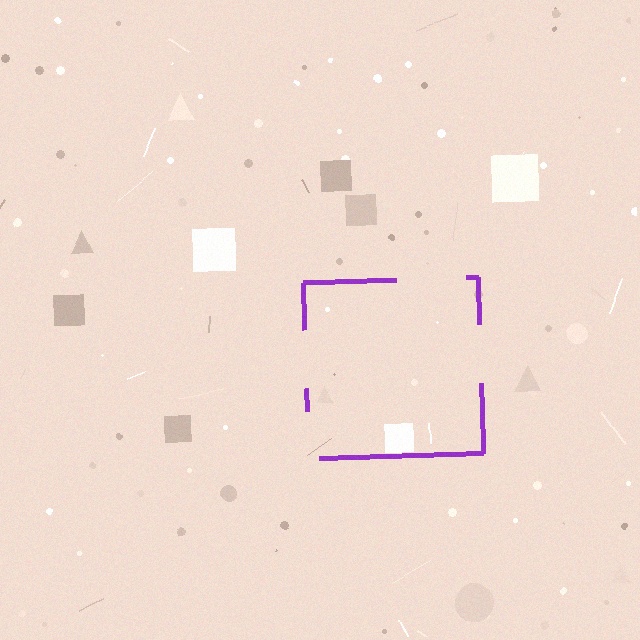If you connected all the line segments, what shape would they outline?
They would outline a square.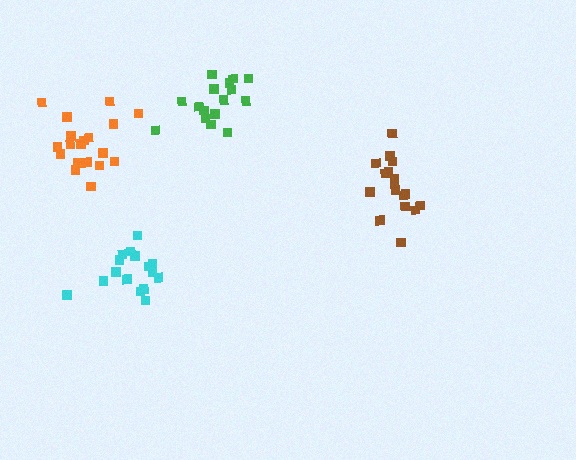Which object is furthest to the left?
The orange cluster is leftmost.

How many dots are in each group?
Group 1: 16 dots, Group 2: 19 dots, Group 3: 16 dots, Group 4: 17 dots (68 total).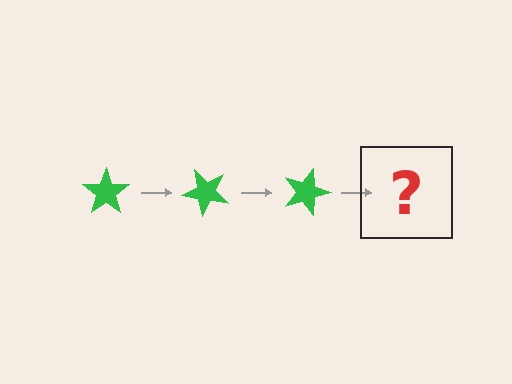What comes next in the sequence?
The next element should be a green star rotated 135 degrees.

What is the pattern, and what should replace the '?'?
The pattern is that the star rotates 45 degrees each step. The '?' should be a green star rotated 135 degrees.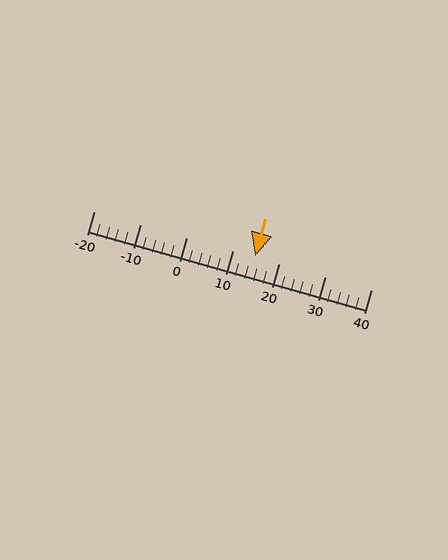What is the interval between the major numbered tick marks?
The major tick marks are spaced 10 units apart.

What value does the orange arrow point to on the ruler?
The orange arrow points to approximately 15.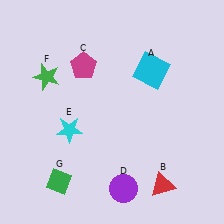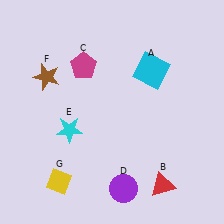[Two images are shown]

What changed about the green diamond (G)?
In Image 1, G is green. In Image 2, it changed to yellow.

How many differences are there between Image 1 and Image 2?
There are 2 differences between the two images.